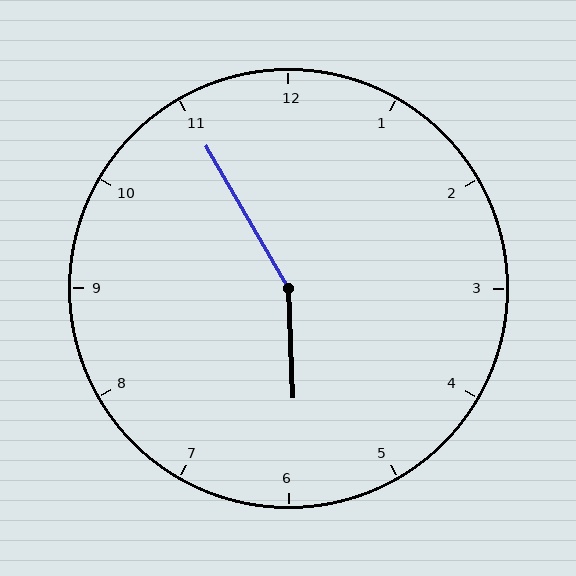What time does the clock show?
5:55.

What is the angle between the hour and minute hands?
Approximately 152 degrees.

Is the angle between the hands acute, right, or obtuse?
It is obtuse.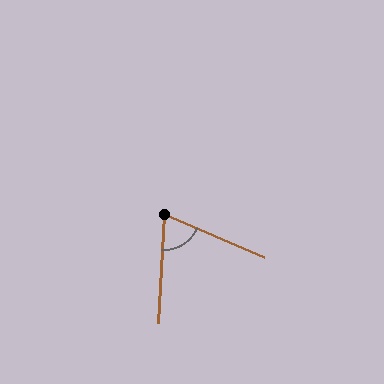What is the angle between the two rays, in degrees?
Approximately 70 degrees.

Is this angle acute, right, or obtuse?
It is acute.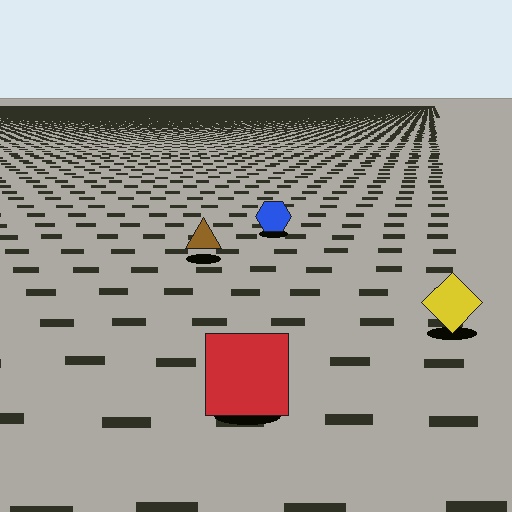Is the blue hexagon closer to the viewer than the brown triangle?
No. The brown triangle is closer — you can tell from the texture gradient: the ground texture is coarser near it.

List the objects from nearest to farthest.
From nearest to farthest: the red square, the yellow diamond, the brown triangle, the blue hexagon.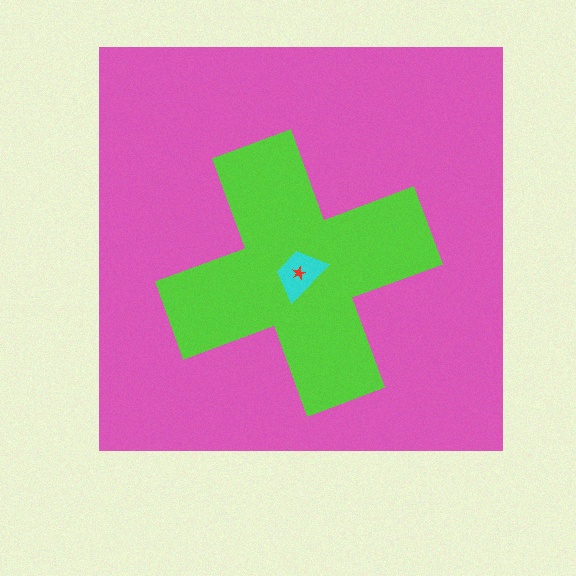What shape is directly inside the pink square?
The lime cross.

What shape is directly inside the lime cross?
The cyan trapezoid.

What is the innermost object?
The red star.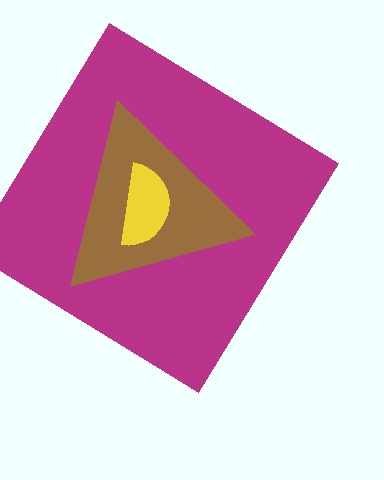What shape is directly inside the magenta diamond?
The brown triangle.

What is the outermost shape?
The magenta diamond.